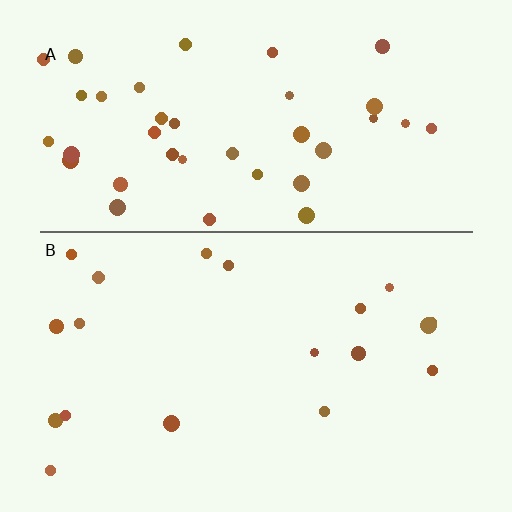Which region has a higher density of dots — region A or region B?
A (the top).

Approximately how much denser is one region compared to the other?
Approximately 2.2× — region A over region B.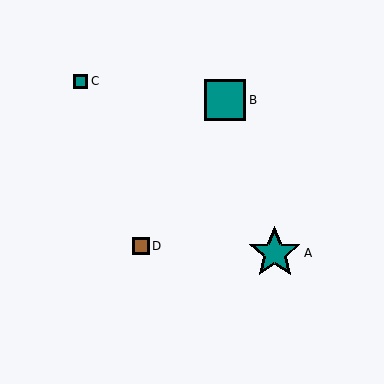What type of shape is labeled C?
Shape C is a teal square.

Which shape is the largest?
The teal star (labeled A) is the largest.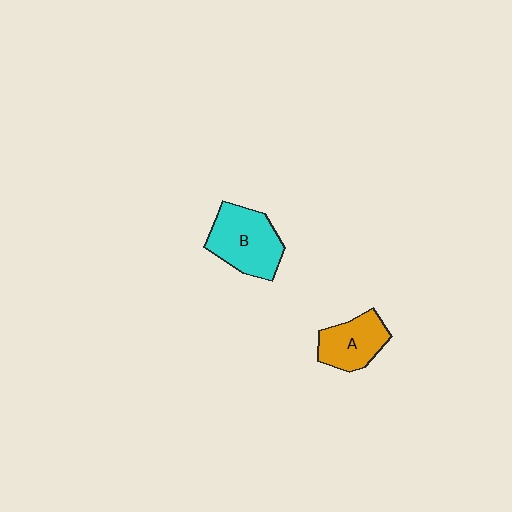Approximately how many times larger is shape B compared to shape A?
Approximately 1.3 times.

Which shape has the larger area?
Shape B (cyan).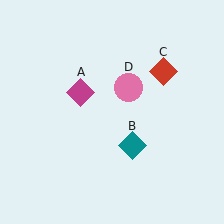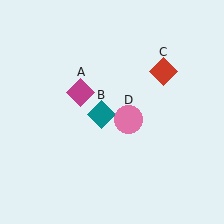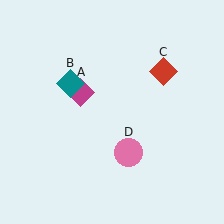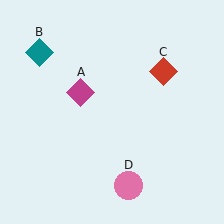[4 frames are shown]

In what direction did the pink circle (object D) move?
The pink circle (object D) moved down.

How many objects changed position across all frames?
2 objects changed position: teal diamond (object B), pink circle (object D).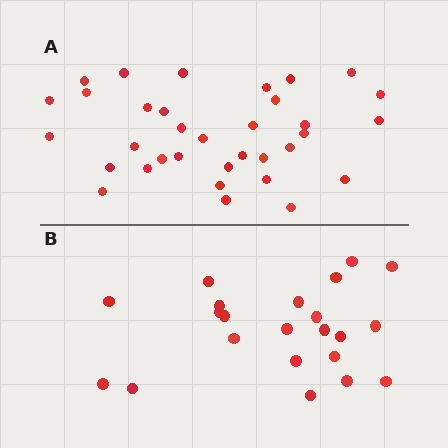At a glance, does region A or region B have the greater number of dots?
Region A (the top region) has more dots.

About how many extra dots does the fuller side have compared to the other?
Region A has roughly 12 or so more dots than region B.